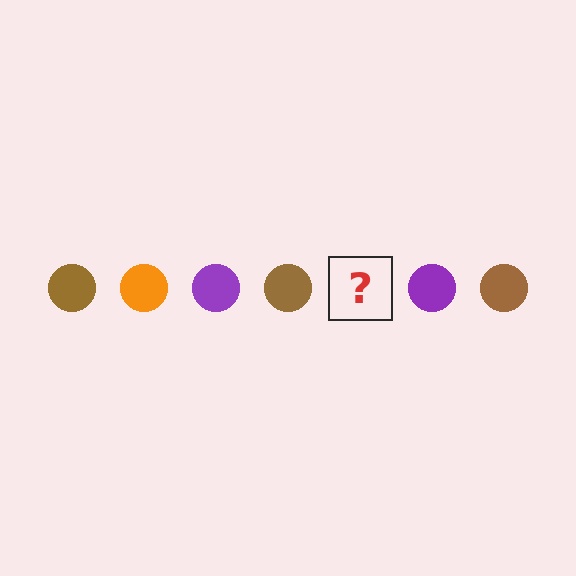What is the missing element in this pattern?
The missing element is an orange circle.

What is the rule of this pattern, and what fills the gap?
The rule is that the pattern cycles through brown, orange, purple circles. The gap should be filled with an orange circle.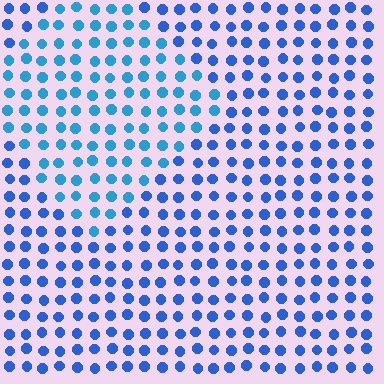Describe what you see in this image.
The image is filled with small blue elements in a uniform arrangement. A diamond-shaped region is visible where the elements are tinted to a slightly different hue, forming a subtle color boundary.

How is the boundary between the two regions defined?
The boundary is defined purely by a slight shift in hue (about 23 degrees). Spacing, size, and orientation are identical on both sides.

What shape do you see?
I see a diamond.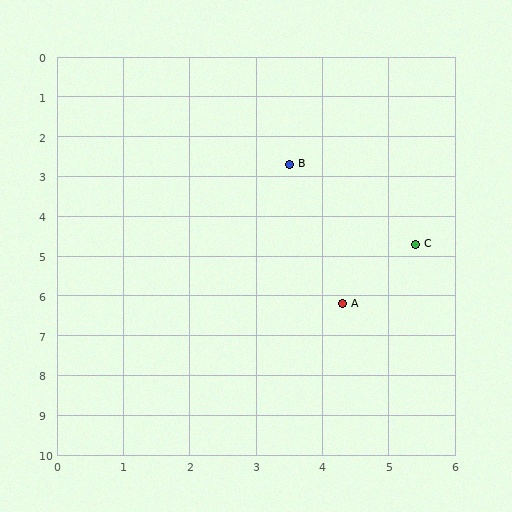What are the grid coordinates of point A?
Point A is at approximately (4.3, 6.2).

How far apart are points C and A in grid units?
Points C and A are about 1.9 grid units apart.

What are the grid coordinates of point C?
Point C is at approximately (5.4, 4.7).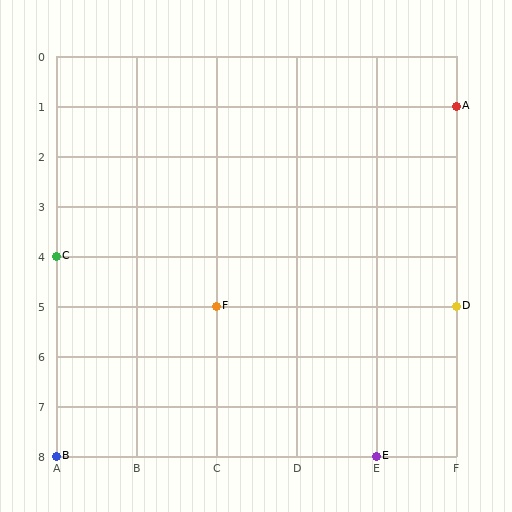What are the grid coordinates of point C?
Point C is at grid coordinates (A, 4).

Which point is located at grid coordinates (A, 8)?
Point B is at (A, 8).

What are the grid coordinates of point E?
Point E is at grid coordinates (E, 8).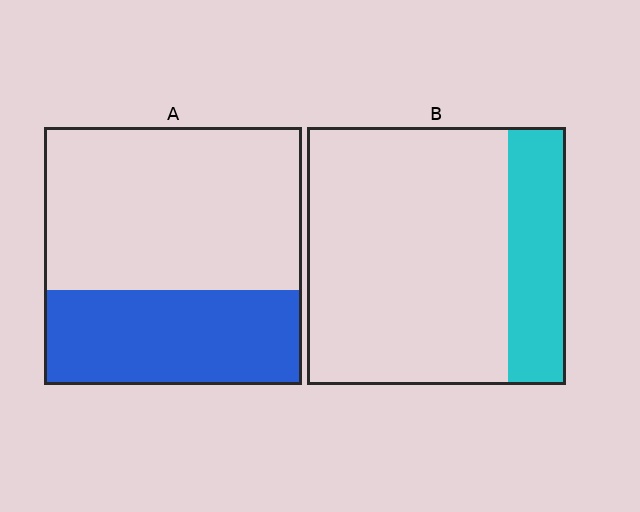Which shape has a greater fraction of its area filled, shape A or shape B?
Shape A.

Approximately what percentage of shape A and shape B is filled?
A is approximately 35% and B is approximately 20%.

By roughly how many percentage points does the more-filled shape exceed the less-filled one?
By roughly 15 percentage points (A over B).